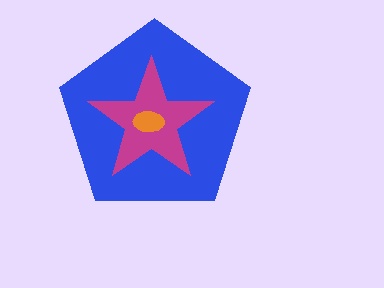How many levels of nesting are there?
3.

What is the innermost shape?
The orange ellipse.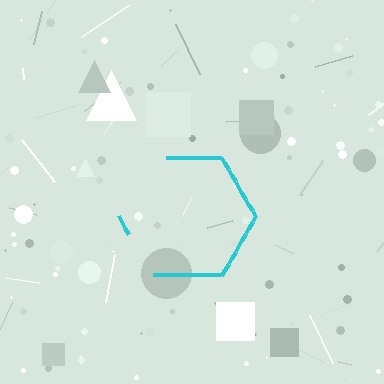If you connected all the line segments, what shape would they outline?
They would outline a hexagon.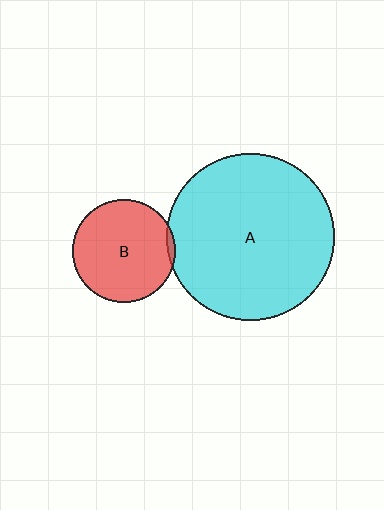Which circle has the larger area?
Circle A (cyan).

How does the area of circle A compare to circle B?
Approximately 2.6 times.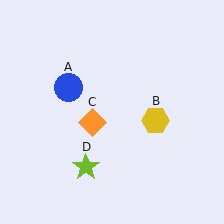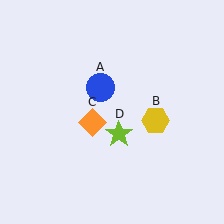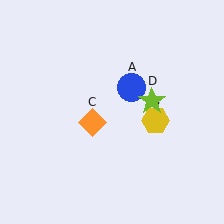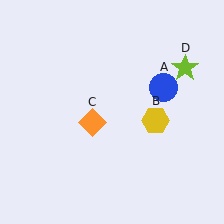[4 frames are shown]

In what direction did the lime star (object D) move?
The lime star (object D) moved up and to the right.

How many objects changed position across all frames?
2 objects changed position: blue circle (object A), lime star (object D).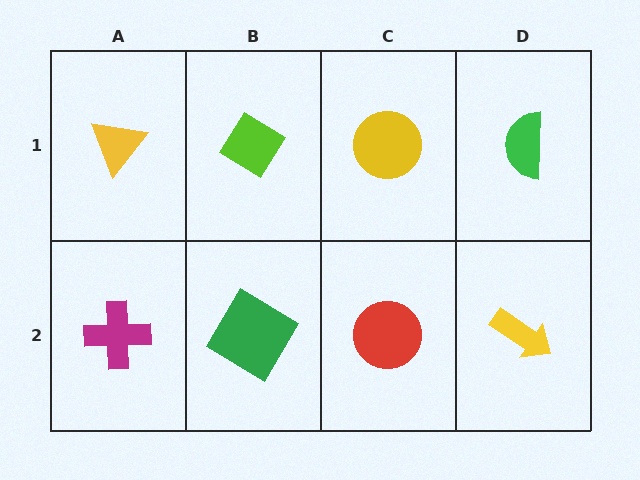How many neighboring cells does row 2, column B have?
3.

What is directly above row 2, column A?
A yellow triangle.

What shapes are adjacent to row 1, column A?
A magenta cross (row 2, column A), a lime diamond (row 1, column B).